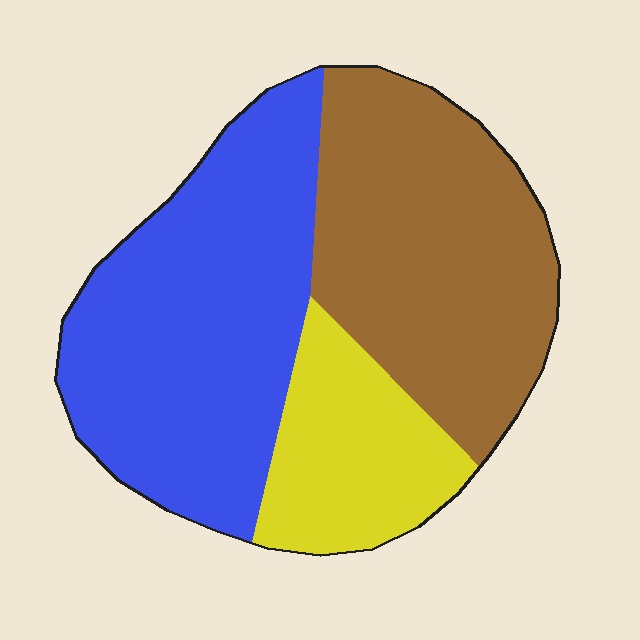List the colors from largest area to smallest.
From largest to smallest: blue, brown, yellow.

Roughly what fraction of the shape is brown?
Brown takes up between a third and a half of the shape.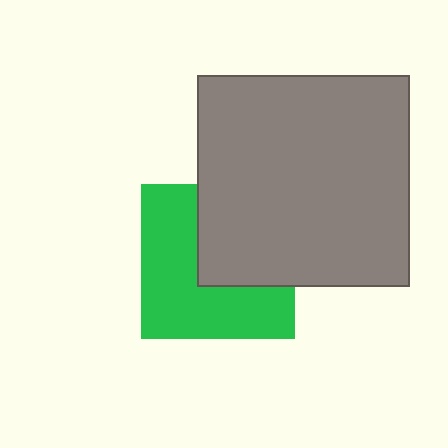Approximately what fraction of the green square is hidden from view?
Roughly 42% of the green square is hidden behind the gray square.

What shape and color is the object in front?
The object in front is a gray square.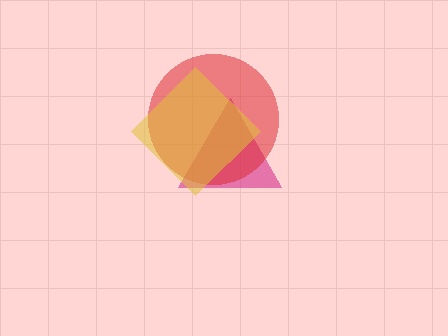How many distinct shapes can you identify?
There are 3 distinct shapes: a magenta triangle, a red circle, a yellow diamond.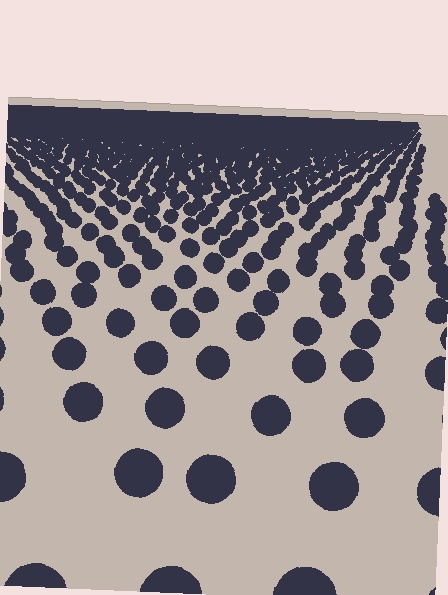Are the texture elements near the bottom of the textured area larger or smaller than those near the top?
Larger. Near the bottom, elements are closer to the viewer and appear at a bigger on-screen size.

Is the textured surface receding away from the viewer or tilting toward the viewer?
The surface is receding away from the viewer. Texture elements get smaller and denser toward the top.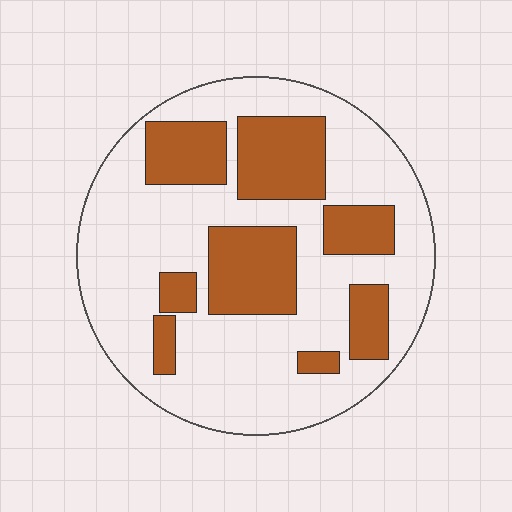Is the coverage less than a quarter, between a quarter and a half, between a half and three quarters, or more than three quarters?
Between a quarter and a half.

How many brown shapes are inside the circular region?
8.